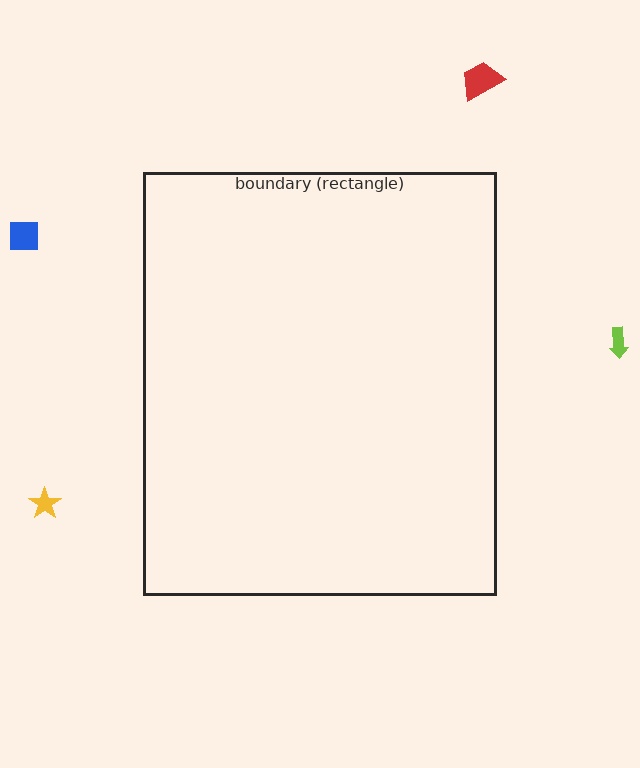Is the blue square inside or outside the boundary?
Outside.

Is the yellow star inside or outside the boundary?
Outside.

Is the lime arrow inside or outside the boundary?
Outside.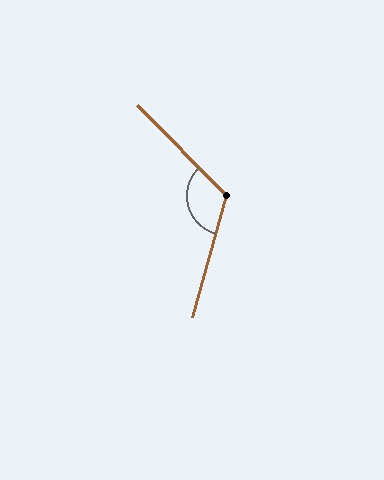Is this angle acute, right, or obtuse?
It is obtuse.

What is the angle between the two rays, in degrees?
Approximately 120 degrees.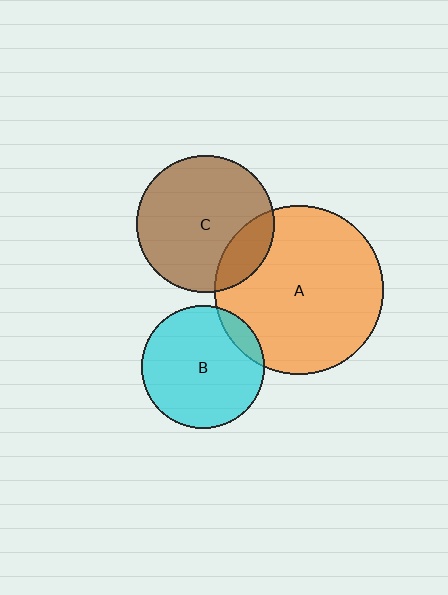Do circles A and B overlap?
Yes.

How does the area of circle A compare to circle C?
Approximately 1.5 times.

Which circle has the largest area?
Circle A (orange).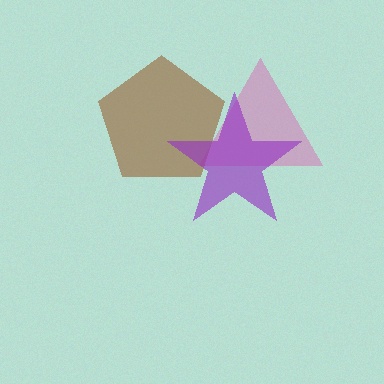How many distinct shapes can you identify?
There are 3 distinct shapes: a pink triangle, a brown pentagon, a purple star.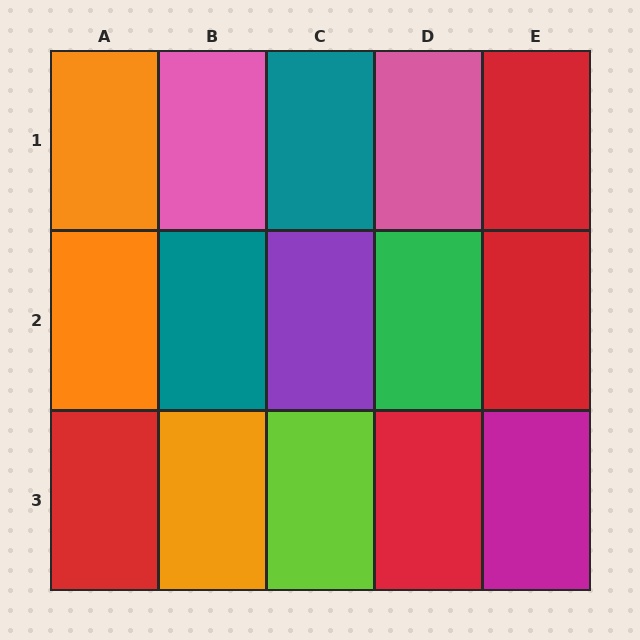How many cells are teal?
2 cells are teal.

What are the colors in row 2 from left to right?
Orange, teal, purple, green, red.